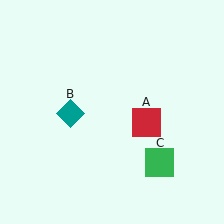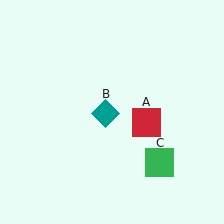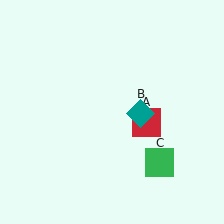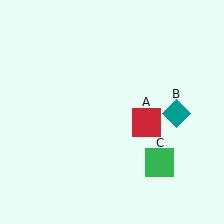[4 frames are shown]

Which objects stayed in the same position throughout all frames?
Red square (object A) and green square (object C) remained stationary.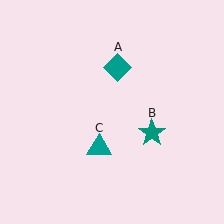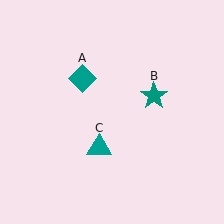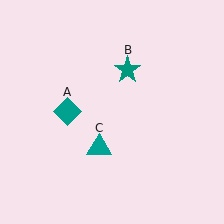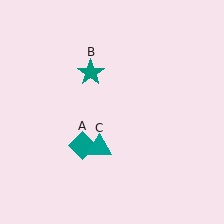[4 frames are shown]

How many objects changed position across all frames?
2 objects changed position: teal diamond (object A), teal star (object B).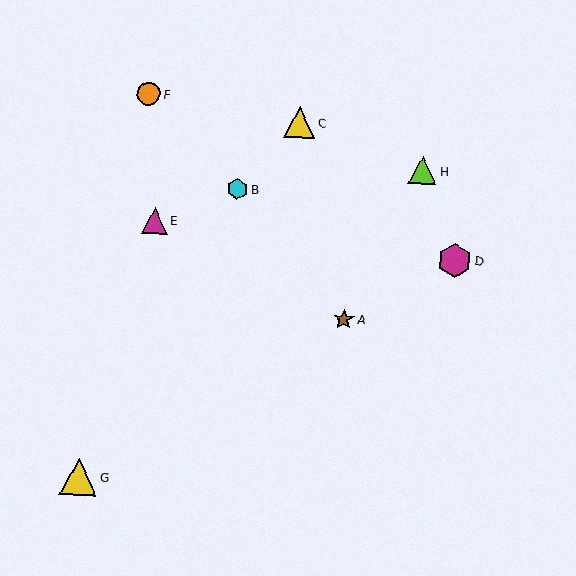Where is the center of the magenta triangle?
The center of the magenta triangle is at (155, 221).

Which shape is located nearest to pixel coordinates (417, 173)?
The lime triangle (labeled H) at (422, 170) is nearest to that location.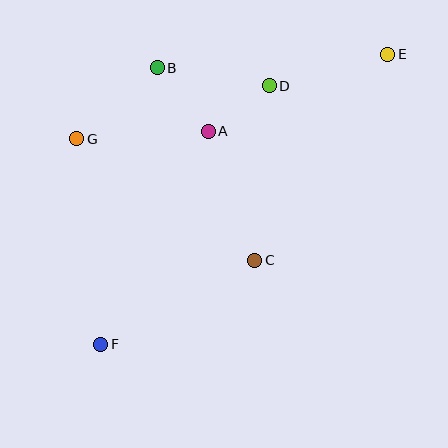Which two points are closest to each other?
Points A and D are closest to each other.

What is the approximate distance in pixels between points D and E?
The distance between D and E is approximately 122 pixels.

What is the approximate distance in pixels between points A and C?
The distance between A and C is approximately 137 pixels.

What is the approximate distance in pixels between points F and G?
The distance between F and G is approximately 207 pixels.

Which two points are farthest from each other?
Points E and F are farthest from each other.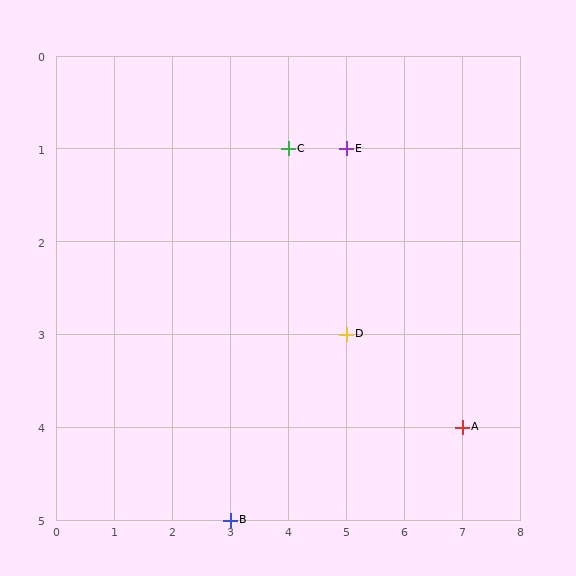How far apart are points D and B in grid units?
Points D and B are 2 columns and 2 rows apart (about 2.8 grid units diagonally).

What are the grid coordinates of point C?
Point C is at grid coordinates (4, 1).